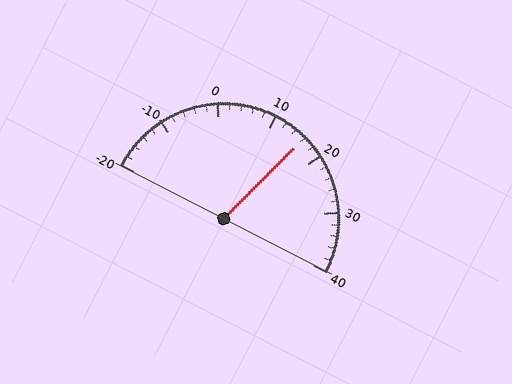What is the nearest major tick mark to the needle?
The nearest major tick mark is 20.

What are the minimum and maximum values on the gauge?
The gauge ranges from -20 to 40.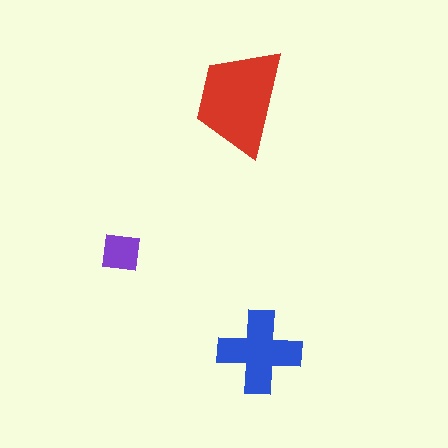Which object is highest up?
The red trapezoid is topmost.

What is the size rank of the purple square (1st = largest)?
3rd.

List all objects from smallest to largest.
The purple square, the blue cross, the red trapezoid.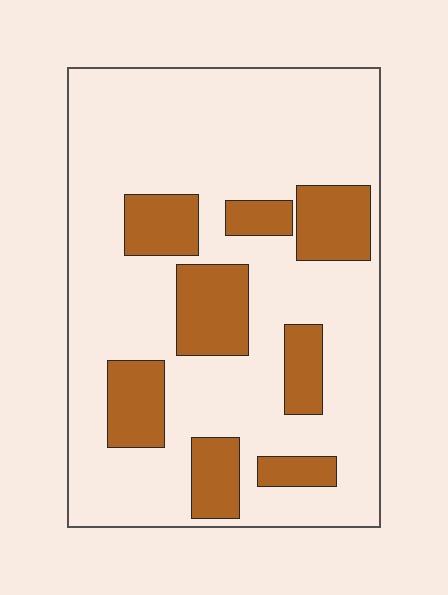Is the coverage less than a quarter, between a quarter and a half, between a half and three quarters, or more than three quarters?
Less than a quarter.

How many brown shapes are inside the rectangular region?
8.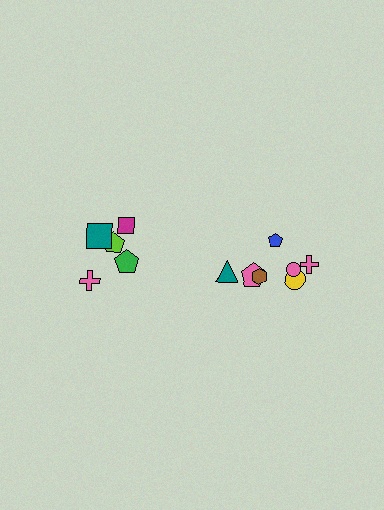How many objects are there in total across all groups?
There are 12 objects.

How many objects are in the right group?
There are 7 objects.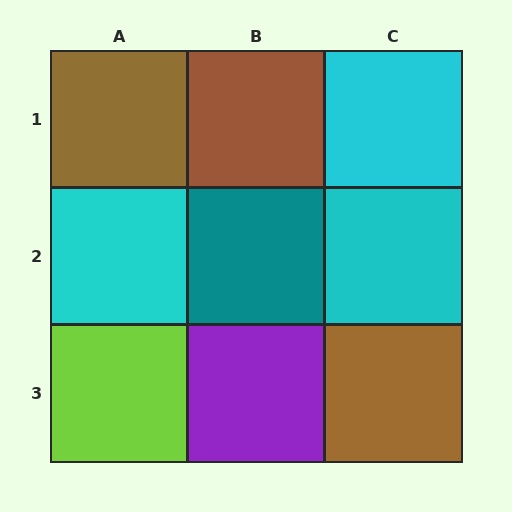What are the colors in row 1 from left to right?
Brown, brown, cyan.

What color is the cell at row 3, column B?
Purple.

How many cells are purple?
1 cell is purple.